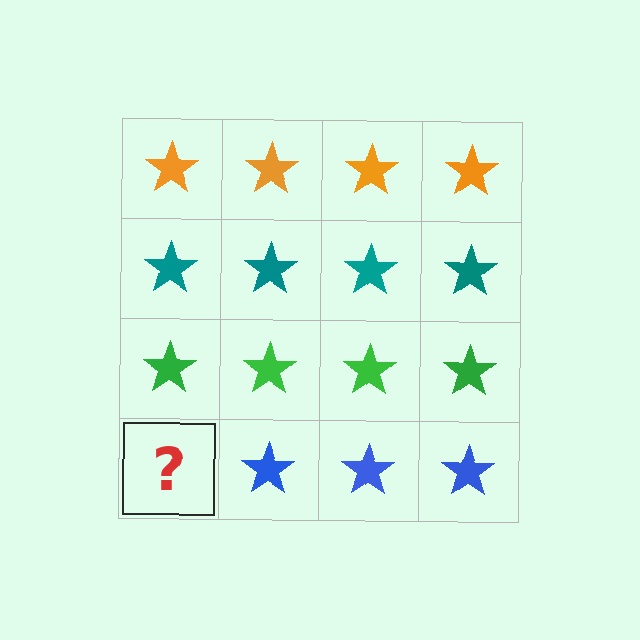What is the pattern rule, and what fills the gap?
The rule is that each row has a consistent color. The gap should be filled with a blue star.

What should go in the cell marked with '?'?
The missing cell should contain a blue star.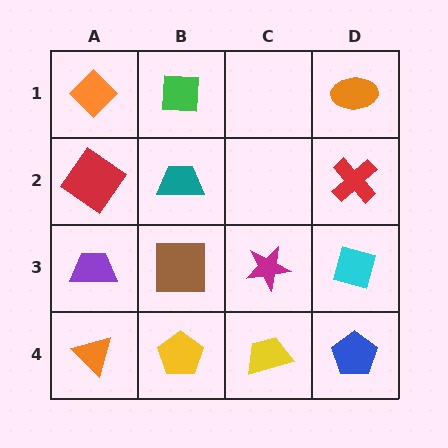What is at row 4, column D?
A blue pentagon.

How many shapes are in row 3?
4 shapes.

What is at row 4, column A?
An orange triangle.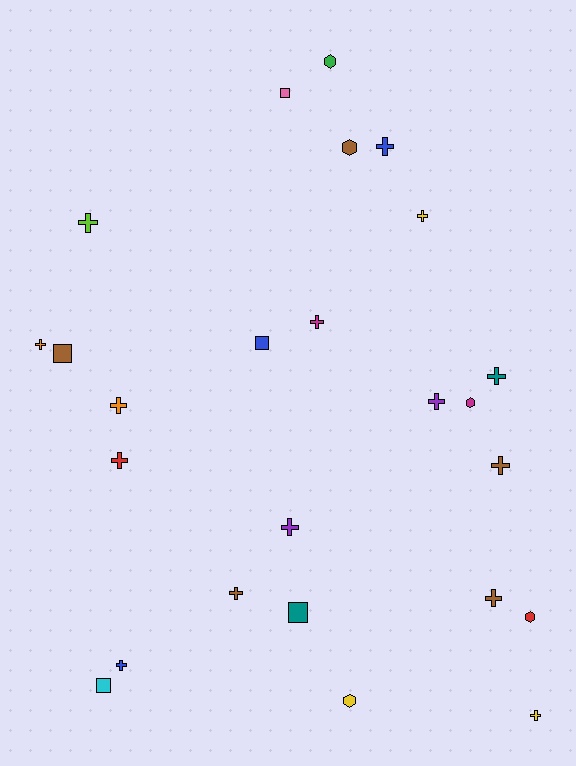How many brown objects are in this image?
There are 5 brown objects.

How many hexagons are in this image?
There are 5 hexagons.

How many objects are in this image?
There are 25 objects.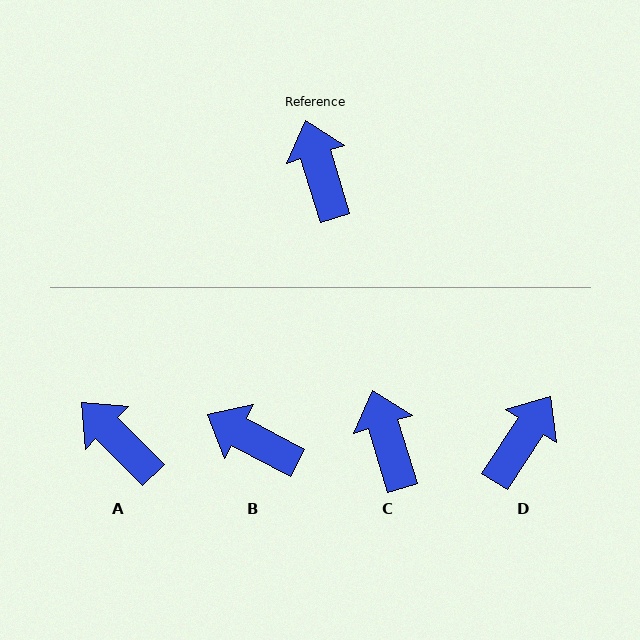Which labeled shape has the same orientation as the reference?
C.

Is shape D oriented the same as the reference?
No, it is off by about 50 degrees.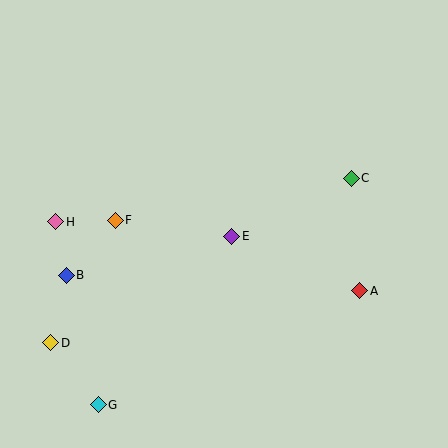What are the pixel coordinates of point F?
Point F is at (115, 220).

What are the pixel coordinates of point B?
Point B is at (66, 275).